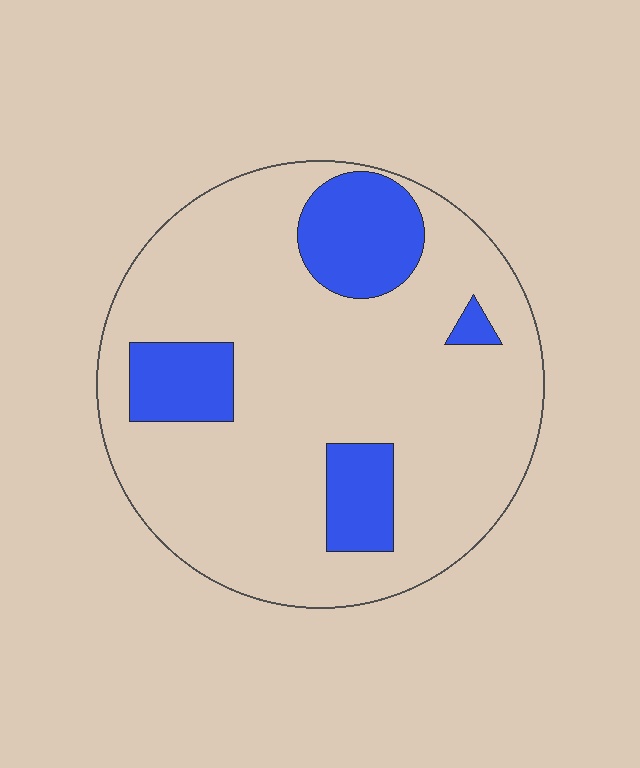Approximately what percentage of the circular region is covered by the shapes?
Approximately 20%.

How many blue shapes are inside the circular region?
4.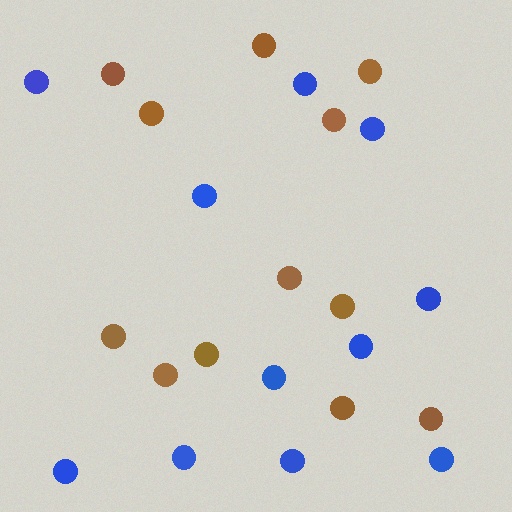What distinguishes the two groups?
There are 2 groups: one group of brown circles (12) and one group of blue circles (11).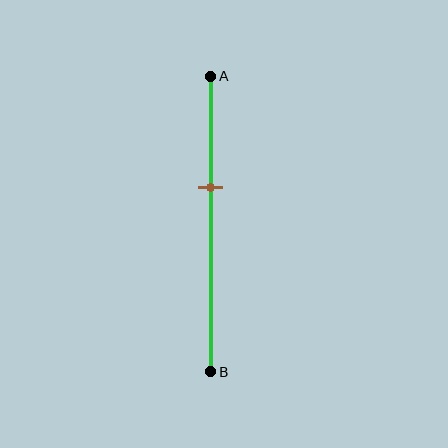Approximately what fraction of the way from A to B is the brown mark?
The brown mark is approximately 40% of the way from A to B.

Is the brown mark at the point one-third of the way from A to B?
No, the mark is at about 40% from A, not at the 33% one-third point.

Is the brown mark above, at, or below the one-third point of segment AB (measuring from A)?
The brown mark is below the one-third point of segment AB.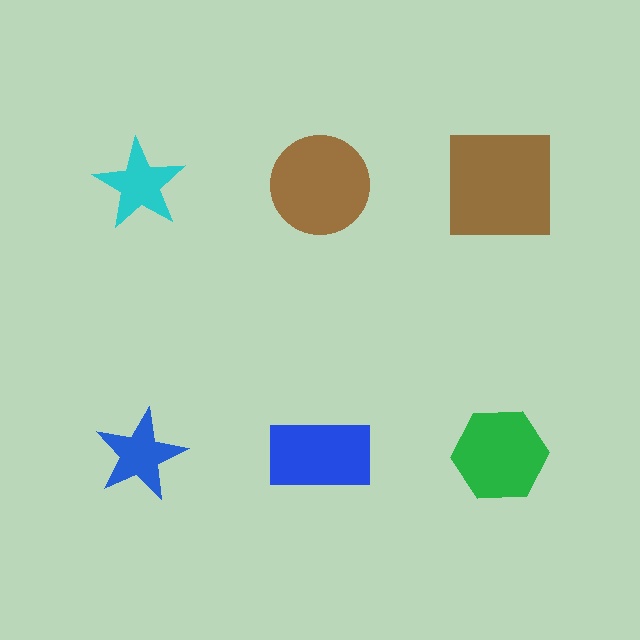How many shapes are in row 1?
3 shapes.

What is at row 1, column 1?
A cyan star.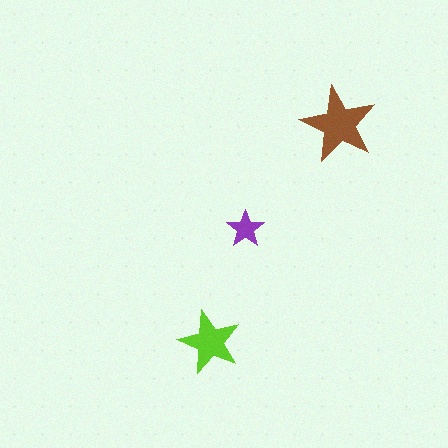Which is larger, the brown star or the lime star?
The brown one.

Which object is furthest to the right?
The brown star is rightmost.